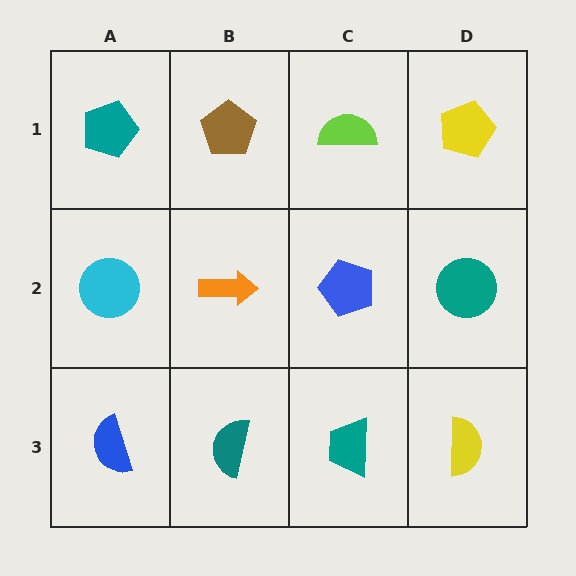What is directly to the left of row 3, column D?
A teal trapezoid.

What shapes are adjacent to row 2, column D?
A yellow pentagon (row 1, column D), a yellow semicircle (row 3, column D), a blue pentagon (row 2, column C).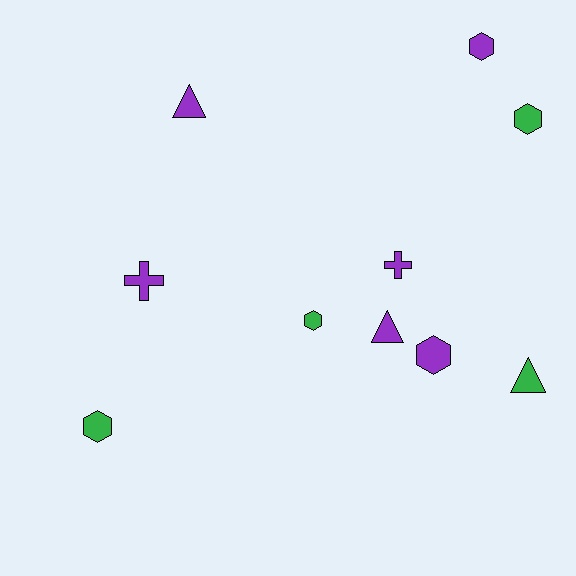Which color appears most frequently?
Purple, with 6 objects.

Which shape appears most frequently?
Hexagon, with 5 objects.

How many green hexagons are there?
There are 3 green hexagons.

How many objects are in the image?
There are 10 objects.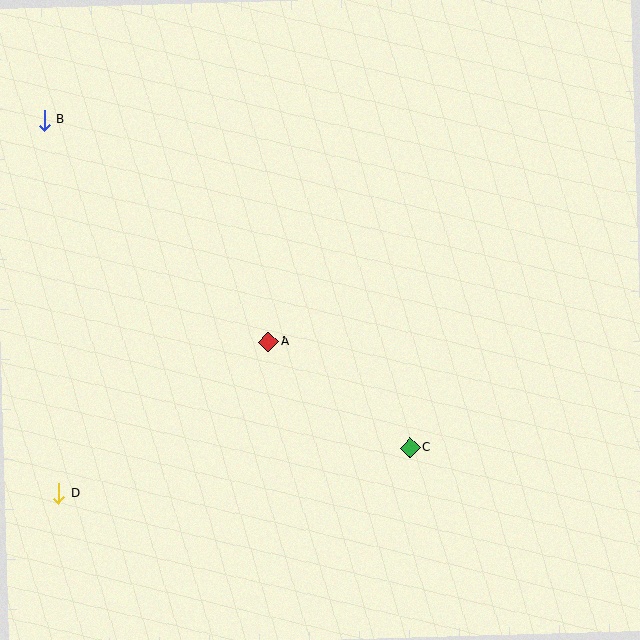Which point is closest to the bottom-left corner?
Point D is closest to the bottom-left corner.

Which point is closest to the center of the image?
Point A at (268, 342) is closest to the center.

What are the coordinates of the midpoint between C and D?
The midpoint between C and D is at (234, 471).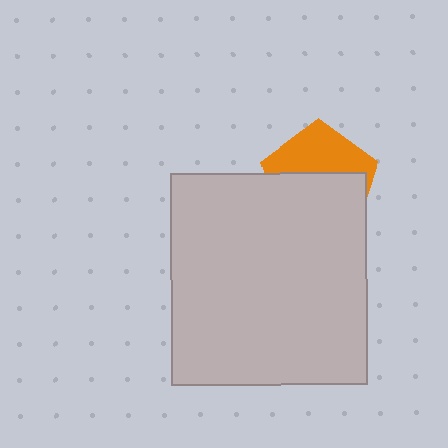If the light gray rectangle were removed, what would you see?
You would see the complete orange pentagon.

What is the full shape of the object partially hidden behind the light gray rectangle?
The partially hidden object is an orange pentagon.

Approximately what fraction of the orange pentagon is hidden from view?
Roughly 57% of the orange pentagon is hidden behind the light gray rectangle.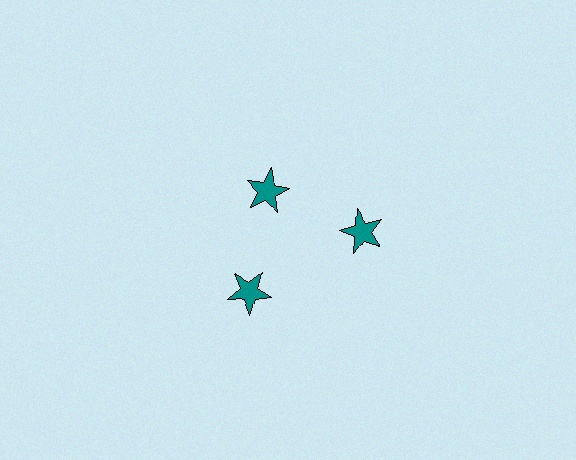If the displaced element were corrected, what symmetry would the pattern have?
It would have 3-fold rotational symmetry — the pattern would map onto itself every 120 degrees.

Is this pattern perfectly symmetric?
No. The 3 teal stars are arranged in a ring, but one element near the 11 o'clock position is pulled inward toward the center, breaking the 3-fold rotational symmetry.